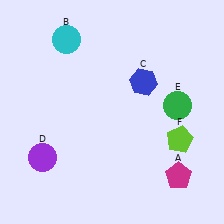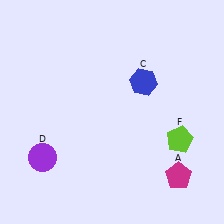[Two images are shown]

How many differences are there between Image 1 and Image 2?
There are 2 differences between the two images.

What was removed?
The cyan circle (B), the green circle (E) were removed in Image 2.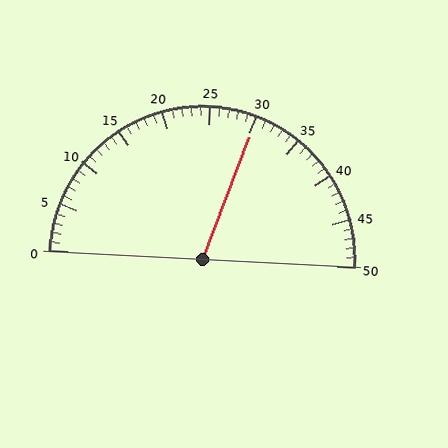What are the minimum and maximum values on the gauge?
The gauge ranges from 0 to 50.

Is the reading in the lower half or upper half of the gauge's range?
The reading is in the upper half of the range (0 to 50).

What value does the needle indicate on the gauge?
The needle indicates approximately 30.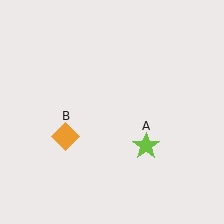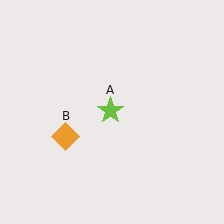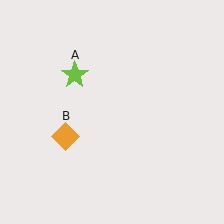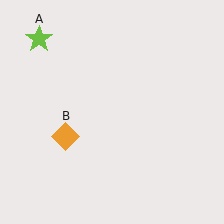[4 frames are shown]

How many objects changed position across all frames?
1 object changed position: lime star (object A).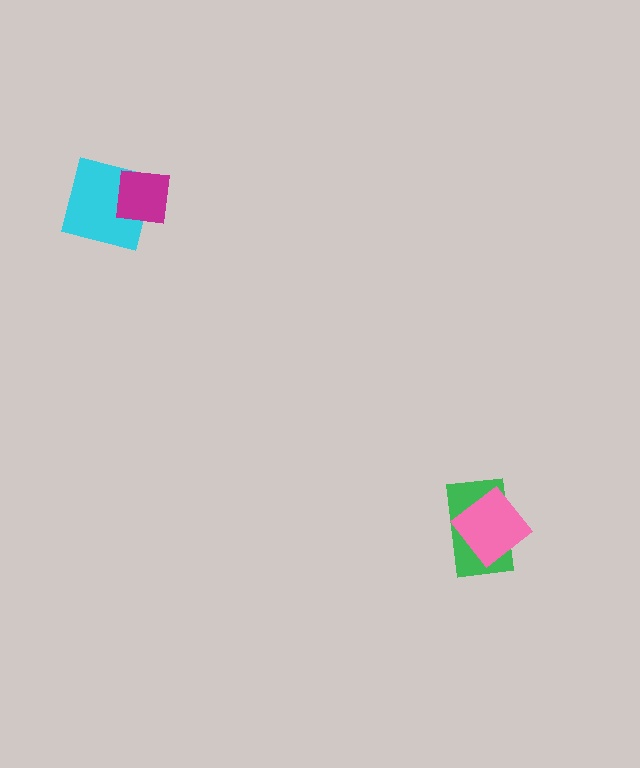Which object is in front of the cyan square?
The magenta square is in front of the cyan square.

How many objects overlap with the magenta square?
1 object overlaps with the magenta square.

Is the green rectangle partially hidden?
Yes, it is partially covered by another shape.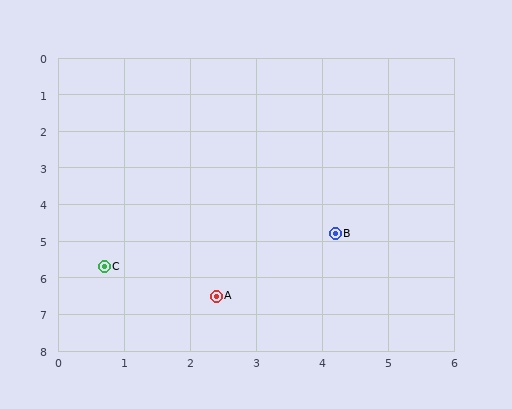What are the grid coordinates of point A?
Point A is at approximately (2.4, 6.5).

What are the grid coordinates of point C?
Point C is at approximately (0.7, 5.7).